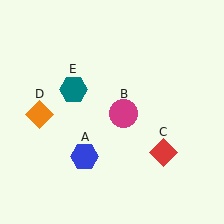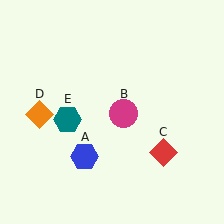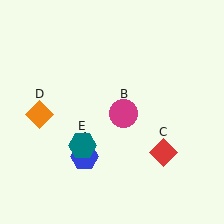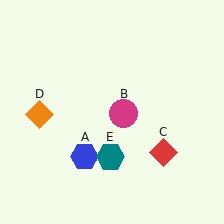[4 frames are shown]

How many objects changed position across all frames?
1 object changed position: teal hexagon (object E).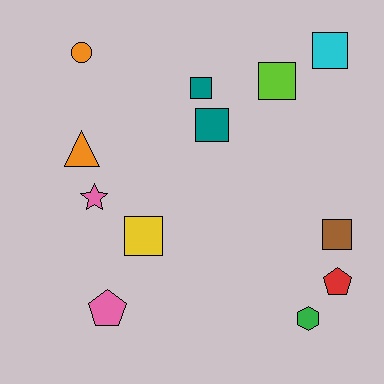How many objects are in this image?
There are 12 objects.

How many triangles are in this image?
There is 1 triangle.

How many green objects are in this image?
There is 1 green object.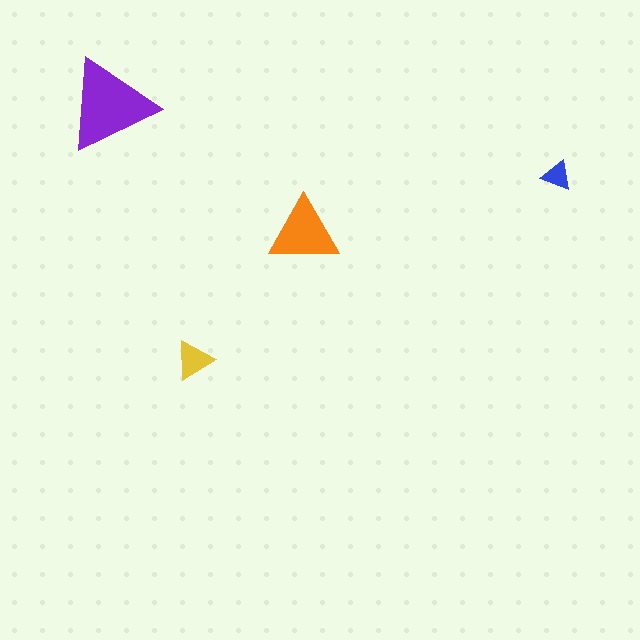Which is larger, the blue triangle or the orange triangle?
The orange one.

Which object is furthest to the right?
The blue triangle is rightmost.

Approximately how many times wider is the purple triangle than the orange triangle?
About 1.5 times wider.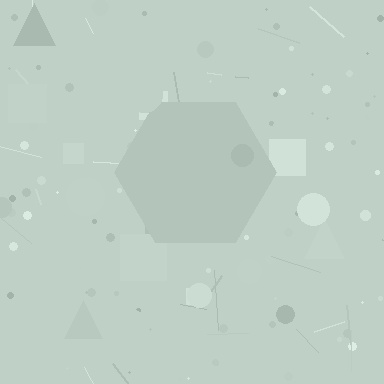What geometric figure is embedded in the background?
A hexagon is embedded in the background.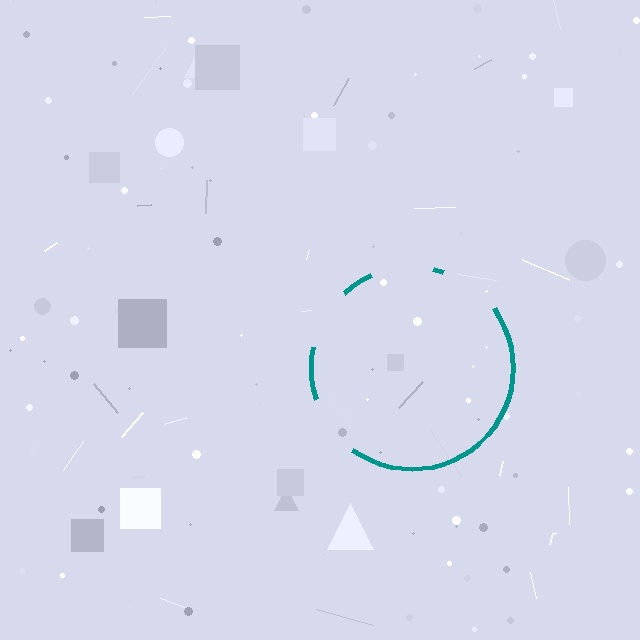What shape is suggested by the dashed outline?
The dashed outline suggests a circle.